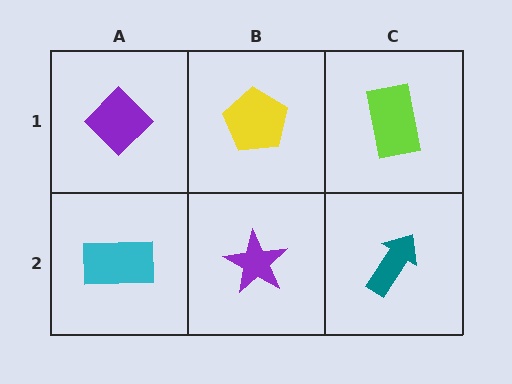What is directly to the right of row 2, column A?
A purple star.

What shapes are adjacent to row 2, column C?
A lime rectangle (row 1, column C), a purple star (row 2, column B).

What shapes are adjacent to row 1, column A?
A cyan rectangle (row 2, column A), a yellow pentagon (row 1, column B).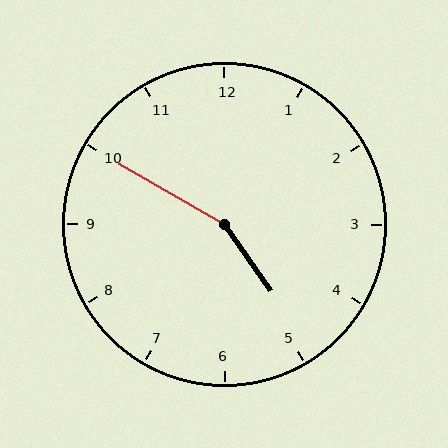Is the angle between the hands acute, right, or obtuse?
It is obtuse.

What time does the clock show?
4:50.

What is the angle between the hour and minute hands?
Approximately 155 degrees.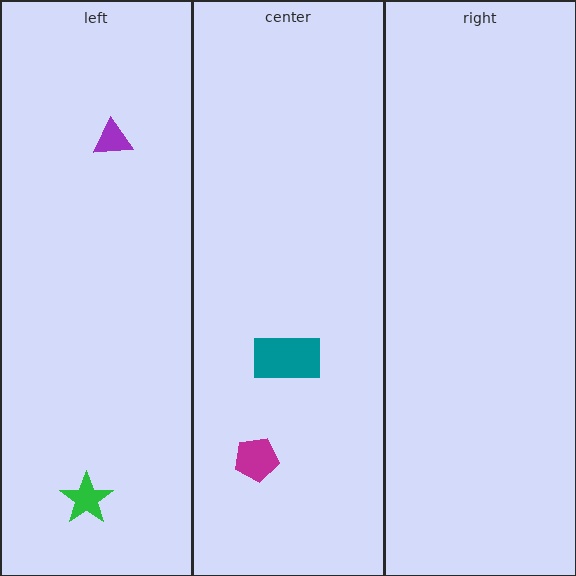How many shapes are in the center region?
2.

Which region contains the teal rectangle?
The center region.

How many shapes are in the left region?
2.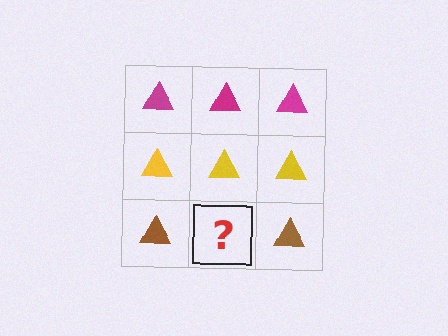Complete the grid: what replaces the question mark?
The question mark should be replaced with a brown triangle.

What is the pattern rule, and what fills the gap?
The rule is that each row has a consistent color. The gap should be filled with a brown triangle.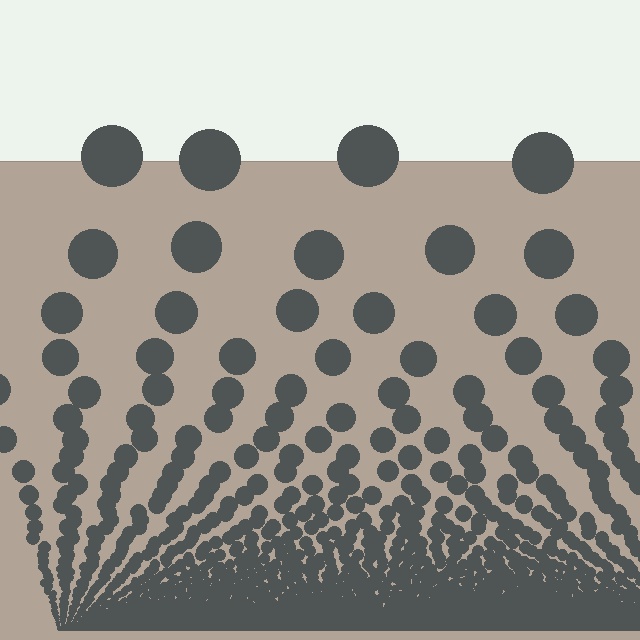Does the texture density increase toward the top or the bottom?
Density increases toward the bottom.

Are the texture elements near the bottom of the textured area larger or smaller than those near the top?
Smaller. The gradient is inverted — elements near the bottom are smaller and denser.